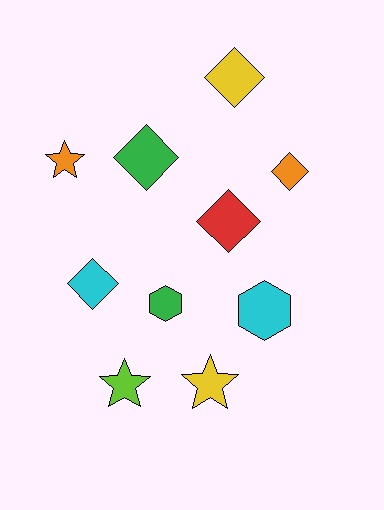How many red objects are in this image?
There is 1 red object.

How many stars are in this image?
There are 3 stars.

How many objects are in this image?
There are 10 objects.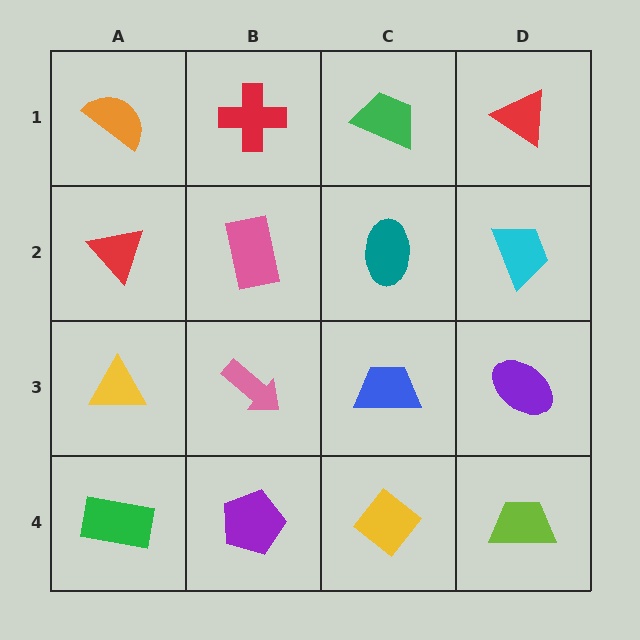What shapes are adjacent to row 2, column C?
A green trapezoid (row 1, column C), a blue trapezoid (row 3, column C), a pink rectangle (row 2, column B), a cyan trapezoid (row 2, column D).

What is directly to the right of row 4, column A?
A purple pentagon.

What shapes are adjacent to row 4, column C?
A blue trapezoid (row 3, column C), a purple pentagon (row 4, column B), a lime trapezoid (row 4, column D).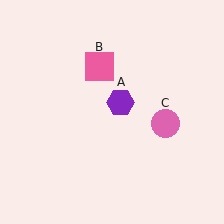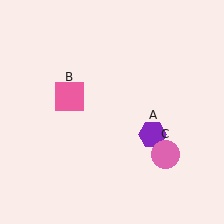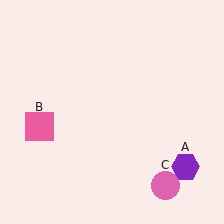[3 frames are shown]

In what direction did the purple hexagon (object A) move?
The purple hexagon (object A) moved down and to the right.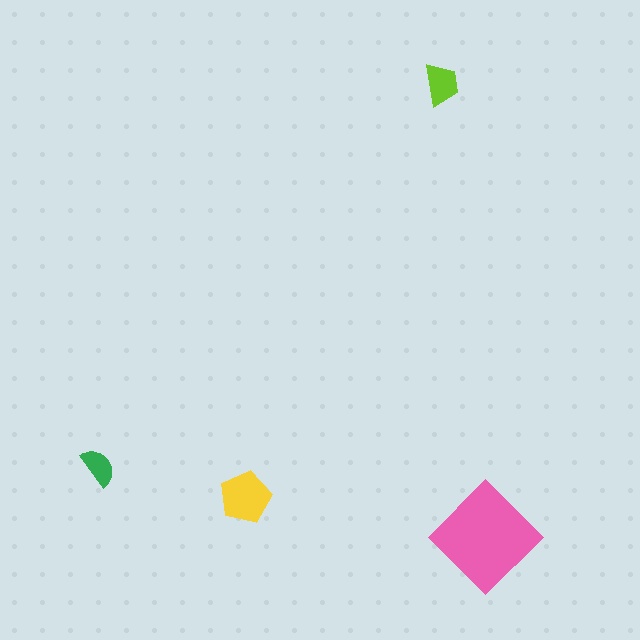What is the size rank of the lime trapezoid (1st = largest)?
3rd.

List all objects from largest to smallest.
The pink diamond, the yellow pentagon, the lime trapezoid, the green semicircle.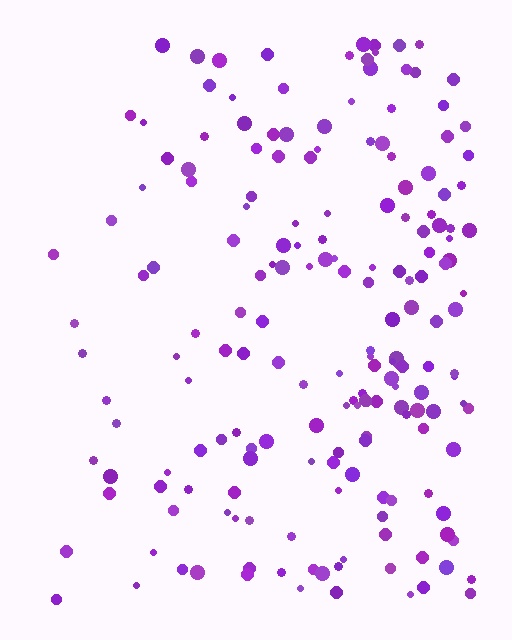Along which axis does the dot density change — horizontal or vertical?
Horizontal.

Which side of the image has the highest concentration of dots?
The right.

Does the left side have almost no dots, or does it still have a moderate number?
Still a moderate number, just noticeably fewer than the right.